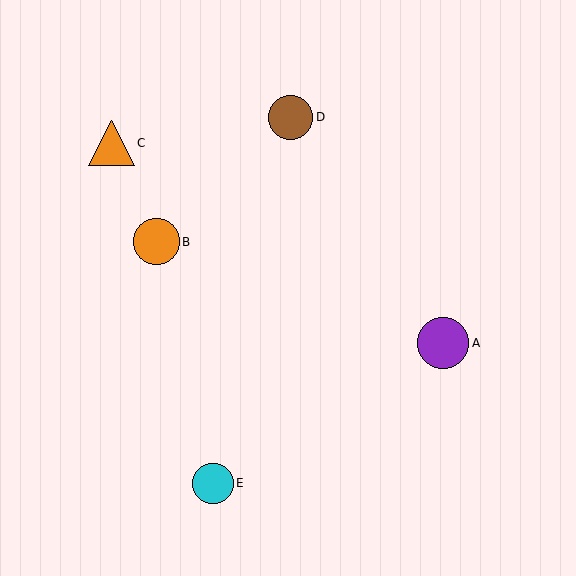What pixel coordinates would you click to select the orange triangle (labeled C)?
Click at (111, 143) to select the orange triangle C.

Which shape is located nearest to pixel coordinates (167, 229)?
The orange circle (labeled B) at (156, 242) is nearest to that location.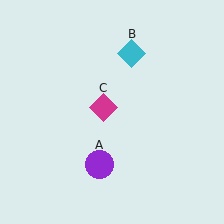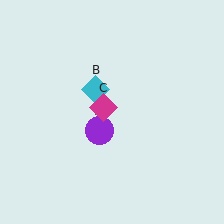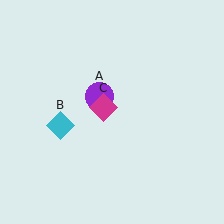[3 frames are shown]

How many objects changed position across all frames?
2 objects changed position: purple circle (object A), cyan diamond (object B).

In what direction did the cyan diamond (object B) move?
The cyan diamond (object B) moved down and to the left.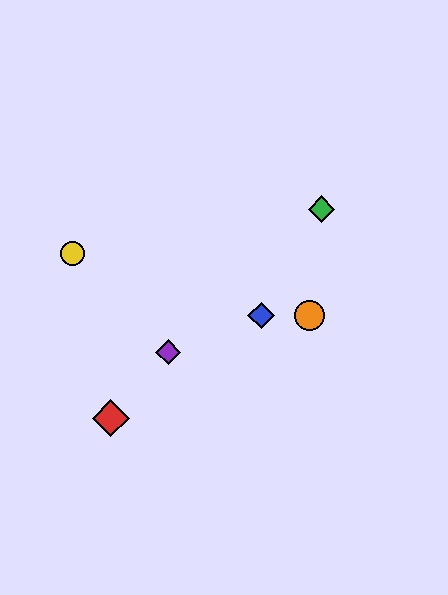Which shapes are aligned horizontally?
The blue diamond, the orange circle are aligned horizontally.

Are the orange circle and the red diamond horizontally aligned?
No, the orange circle is at y≈315 and the red diamond is at y≈418.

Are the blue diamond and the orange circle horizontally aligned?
Yes, both are at y≈315.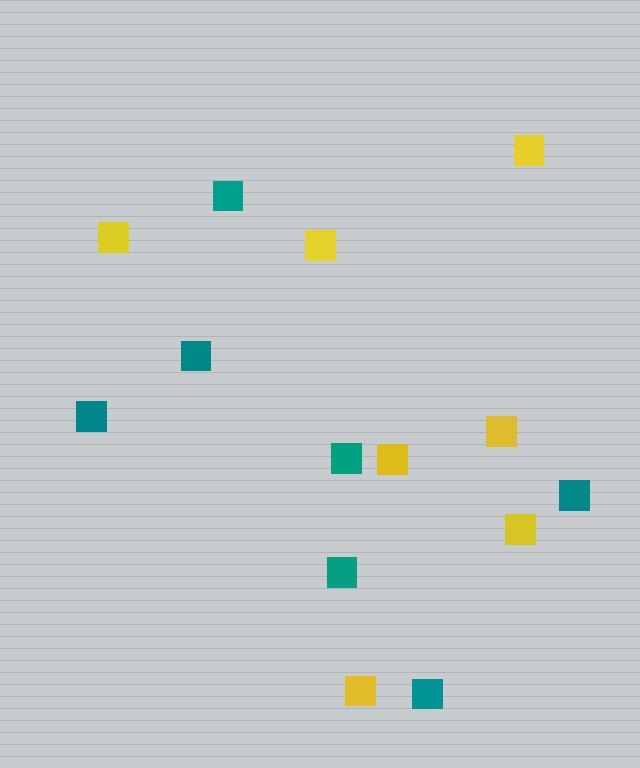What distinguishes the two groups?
There are 2 groups: one group of yellow squares (7) and one group of teal squares (7).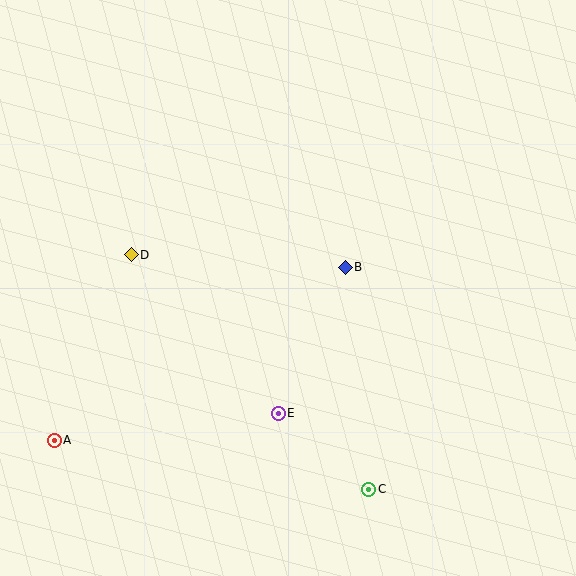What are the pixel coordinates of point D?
Point D is at (131, 255).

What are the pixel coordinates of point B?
Point B is at (345, 267).